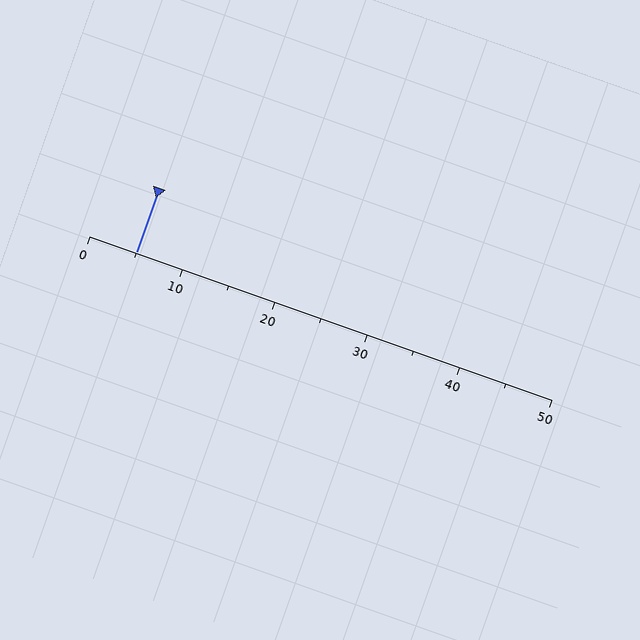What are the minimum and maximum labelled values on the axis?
The axis runs from 0 to 50.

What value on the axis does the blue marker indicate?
The marker indicates approximately 5.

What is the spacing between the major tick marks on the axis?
The major ticks are spaced 10 apart.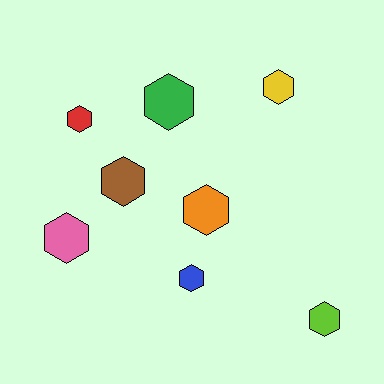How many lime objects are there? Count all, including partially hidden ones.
There is 1 lime object.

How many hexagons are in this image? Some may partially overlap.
There are 8 hexagons.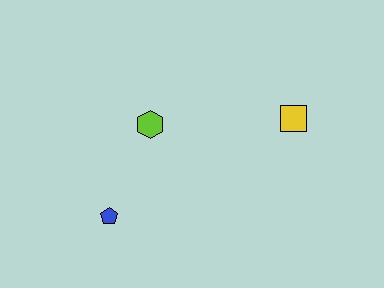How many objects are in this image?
There are 3 objects.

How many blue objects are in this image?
There is 1 blue object.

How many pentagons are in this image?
There is 1 pentagon.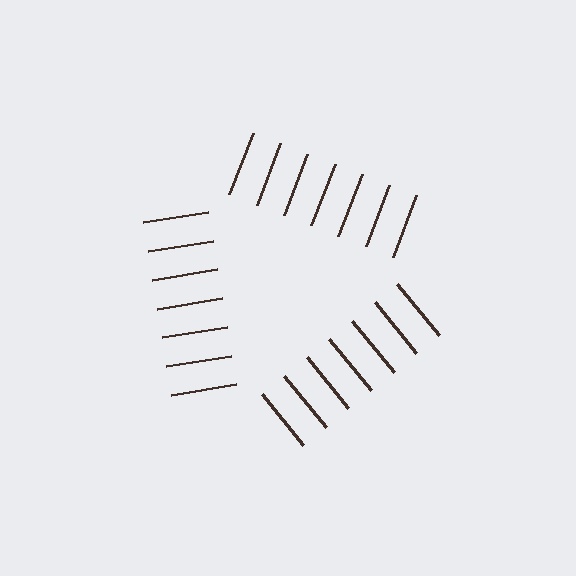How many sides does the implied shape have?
3 sides — the line-ends trace a triangle.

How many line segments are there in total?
21 — 7 along each of the 3 edges.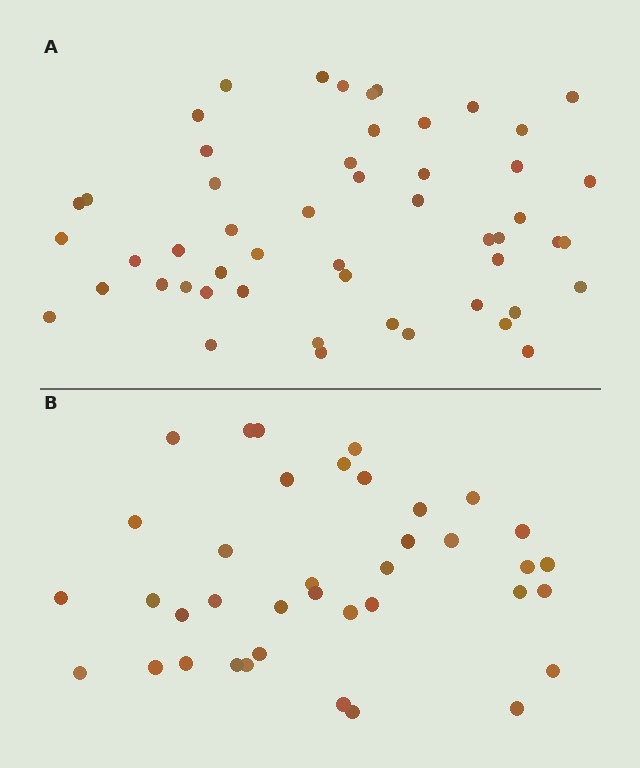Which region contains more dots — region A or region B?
Region A (the top region) has more dots.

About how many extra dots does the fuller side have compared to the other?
Region A has approximately 15 more dots than region B.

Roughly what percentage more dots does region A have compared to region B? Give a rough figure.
About 35% more.